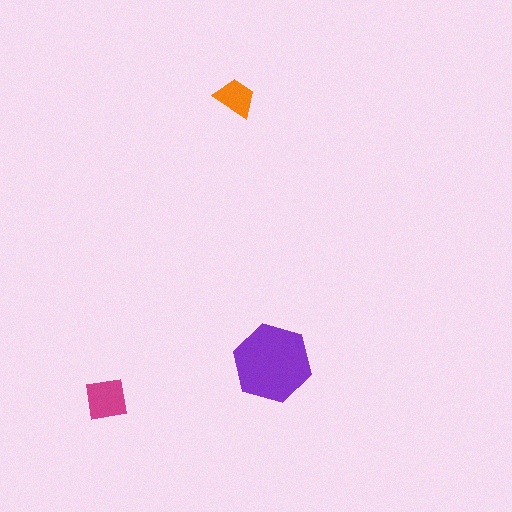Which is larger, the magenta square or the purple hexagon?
The purple hexagon.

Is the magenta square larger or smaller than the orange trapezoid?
Larger.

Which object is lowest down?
The magenta square is bottommost.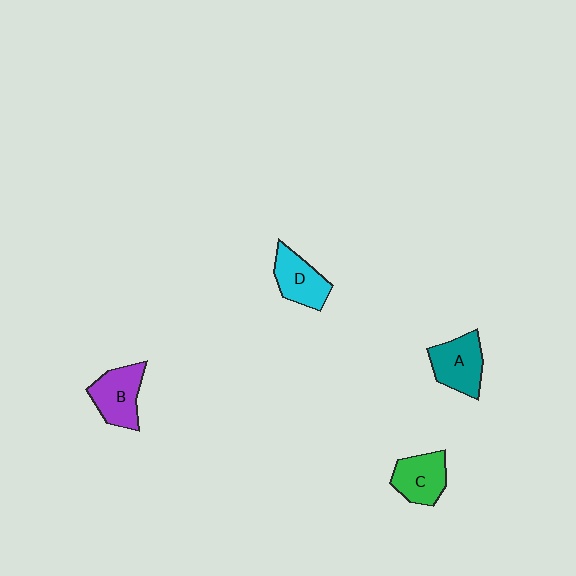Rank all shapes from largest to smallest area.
From largest to smallest: A (teal), B (purple), D (cyan), C (green).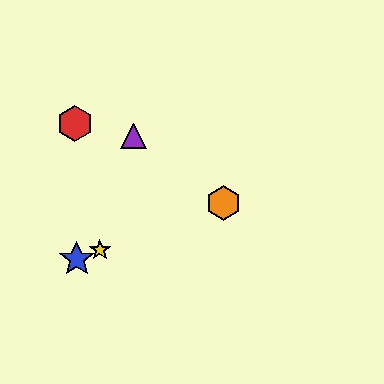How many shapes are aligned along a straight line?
4 shapes (the blue star, the green hexagon, the yellow star, the orange hexagon) are aligned along a straight line.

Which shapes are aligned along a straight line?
The blue star, the green hexagon, the yellow star, the orange hexagon are aligned along a straight line.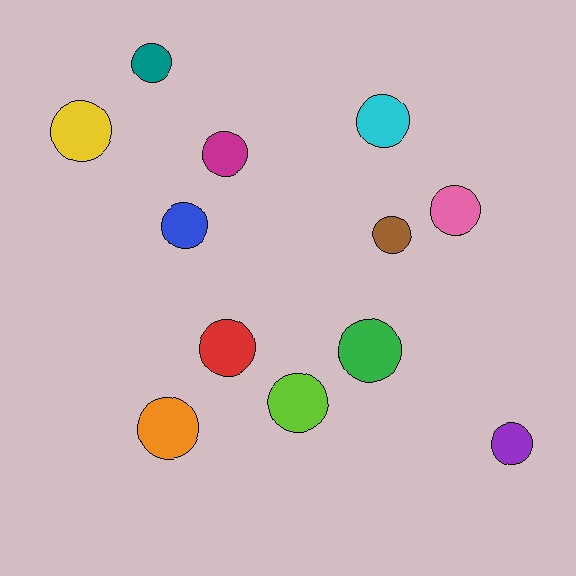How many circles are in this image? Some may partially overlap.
There are 12 circles.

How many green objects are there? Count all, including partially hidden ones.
There is 1 green object.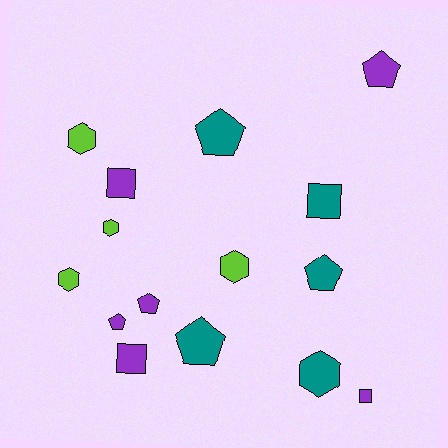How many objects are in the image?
There are 15 objects.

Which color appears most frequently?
Purple, with 6 objects.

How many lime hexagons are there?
There are 4 lime hexagons.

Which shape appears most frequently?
Pentagon, with 6 objects.